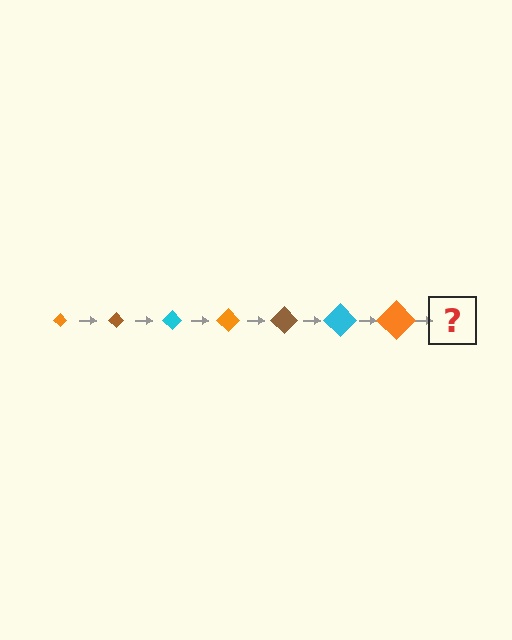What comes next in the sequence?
The next element should be a brown diamond, larger than the previous one.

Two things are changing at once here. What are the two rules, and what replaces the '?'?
The two rules are that the diamond grows larger each step and the color cycles through orange, brown, and cyan. The '?' should be a brown diamond, larger than the previous one.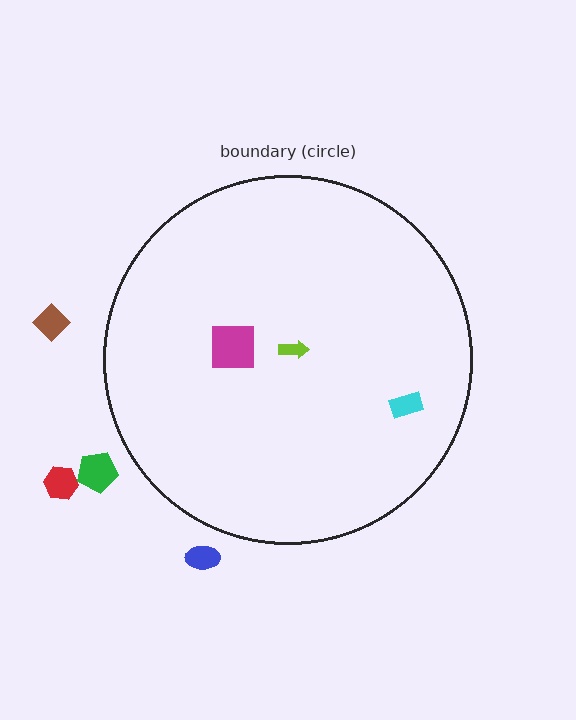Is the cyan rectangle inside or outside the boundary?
Inside.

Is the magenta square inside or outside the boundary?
Inside.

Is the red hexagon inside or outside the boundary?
Outside.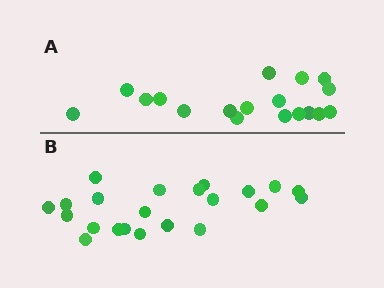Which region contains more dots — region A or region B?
Region B (the bottom region) has more dots.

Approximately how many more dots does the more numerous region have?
Region B has about 4 more dots than region A.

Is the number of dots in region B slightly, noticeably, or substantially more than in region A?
Region B has only slightly more — the two regions are fairly close. The ratio is roughly 1.2 to 1.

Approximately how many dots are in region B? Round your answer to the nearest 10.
About 20 dots. (The exact count is 22, which rounds to 20.)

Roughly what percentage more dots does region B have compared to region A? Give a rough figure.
About 20% more.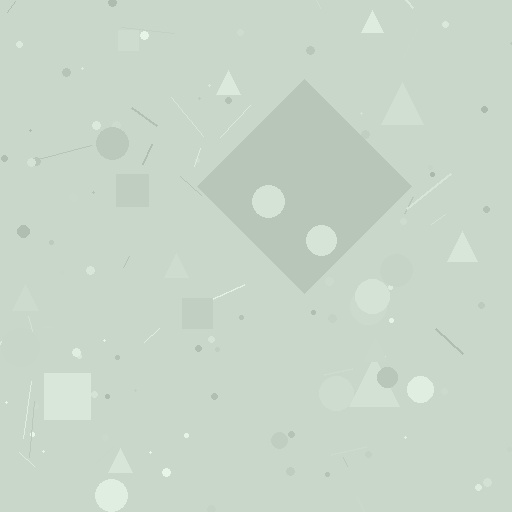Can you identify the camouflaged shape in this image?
The camouflaged shape is a diamond.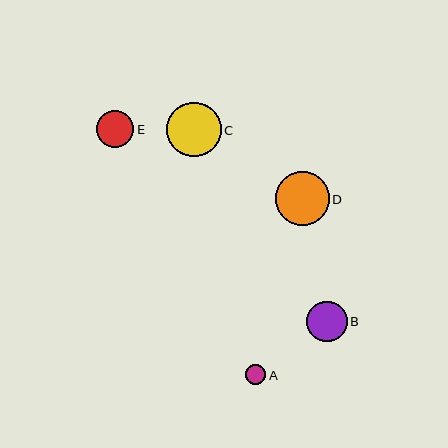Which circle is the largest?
Circle C is the largest with a size of approximately 54 pixels.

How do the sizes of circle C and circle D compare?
Circle C and circle D are approximately the same size.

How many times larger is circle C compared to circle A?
Circle C is approximately 2.6 times the size of circle A.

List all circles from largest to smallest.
From largest to smallest: C, D, B, E, A.